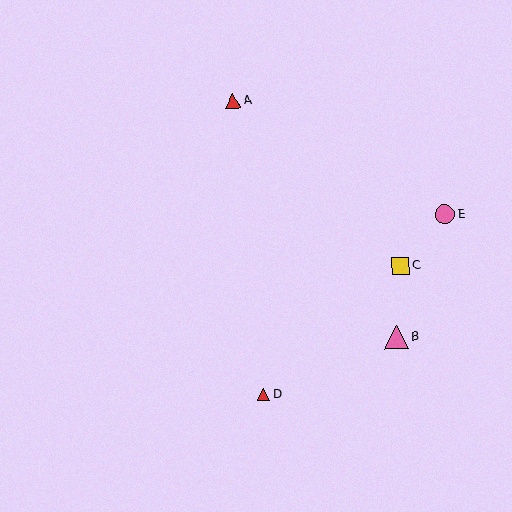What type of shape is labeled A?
Shape A is a red triangle.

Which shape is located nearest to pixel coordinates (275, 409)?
The red triangle (labeled D) at (264, 395) is nearest to that location.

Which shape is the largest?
The pink triangle (labeled B) is the largest.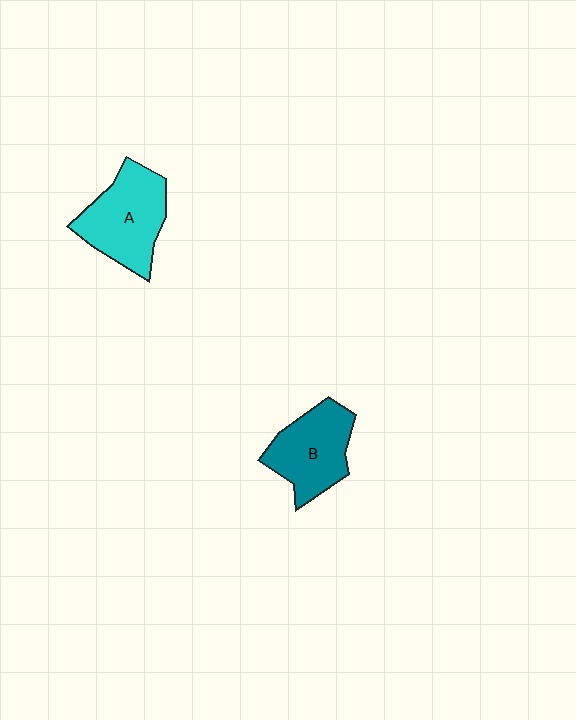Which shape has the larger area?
Shape A (cyan).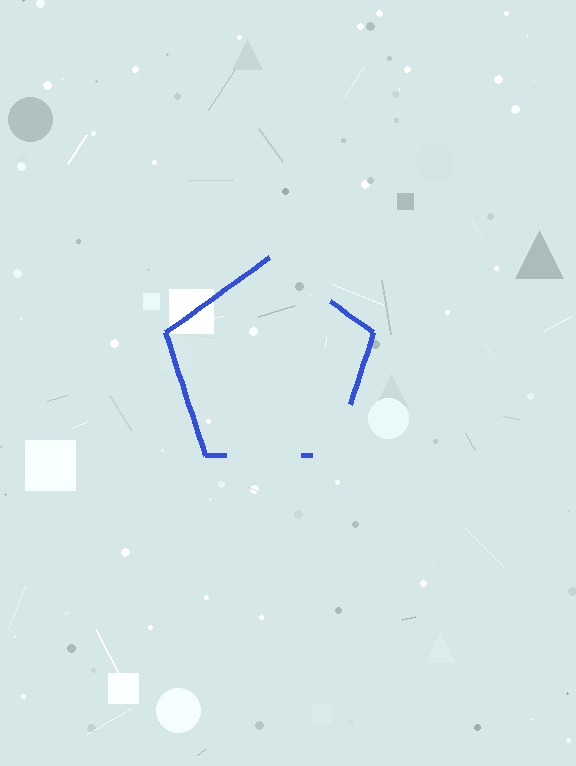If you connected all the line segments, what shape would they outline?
They would outline a pentagon.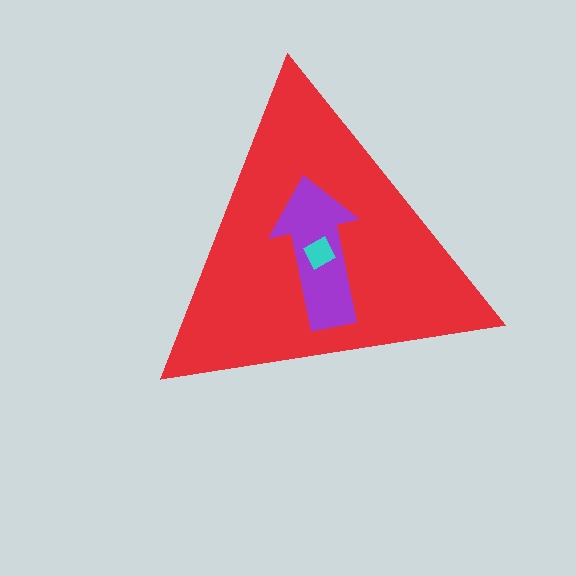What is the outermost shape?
The red triangle.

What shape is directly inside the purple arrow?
The cyan diamond.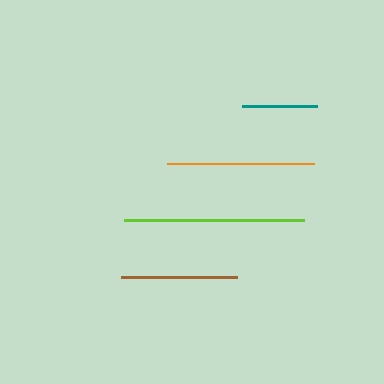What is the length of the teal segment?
The teal segment is approximately 74 pixels long.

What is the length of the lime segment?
The lime segment is approximately 179 pixels long.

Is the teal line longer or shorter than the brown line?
The brown line is longer than the teal line.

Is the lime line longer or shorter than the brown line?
The lime line is longer than the brown line.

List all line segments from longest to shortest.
From longest to shortest: lime, orange, brown, teal.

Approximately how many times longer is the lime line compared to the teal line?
The lime line is approximately 2.4 times the length of the teal line.